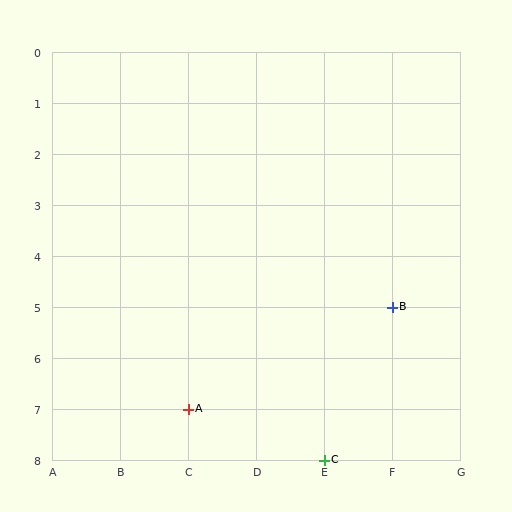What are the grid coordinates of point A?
Point A is at grid coordinates (C, 7).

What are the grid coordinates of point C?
Point C is at grid coordinates (E, 8).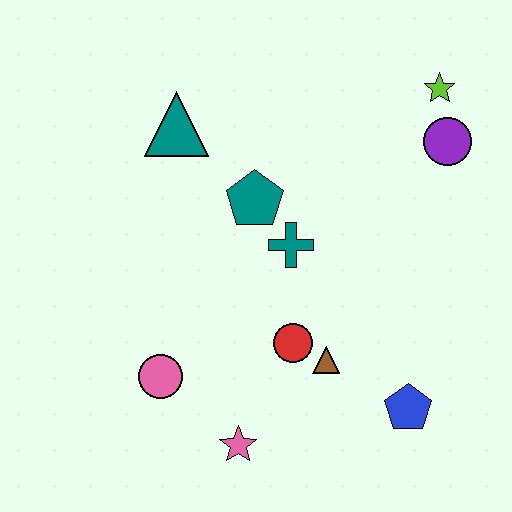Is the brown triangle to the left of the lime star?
Yes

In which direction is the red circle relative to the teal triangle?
The red circle is below the teal triangle.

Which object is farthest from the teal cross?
The lime star is farthest from the teal cross.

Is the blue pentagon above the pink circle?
No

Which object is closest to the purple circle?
The lime star is closest to the purple circle.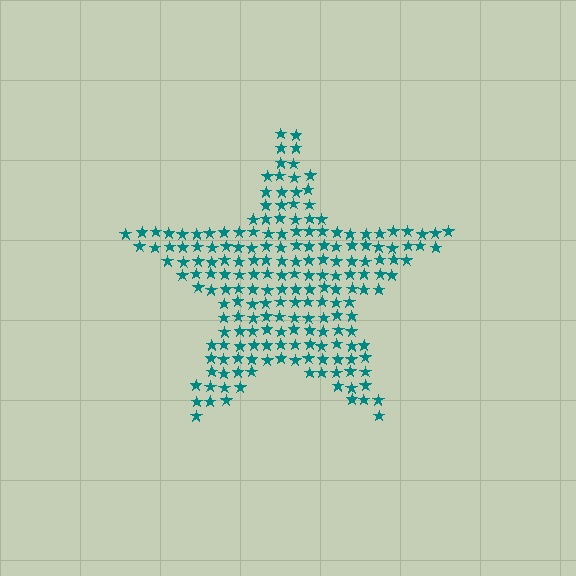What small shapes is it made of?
It is made of small stars.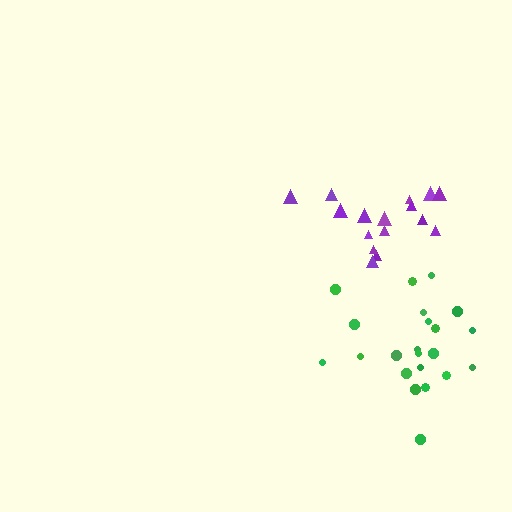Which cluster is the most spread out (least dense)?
Green.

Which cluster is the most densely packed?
Purple.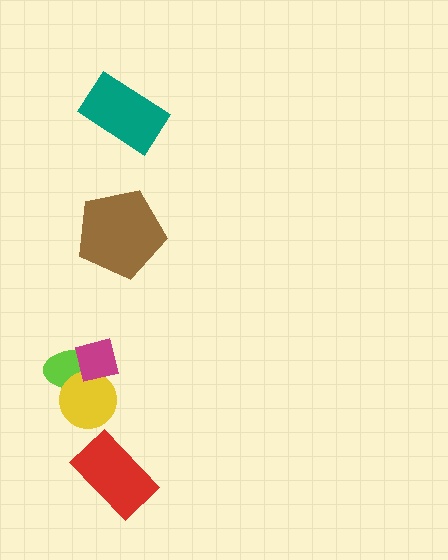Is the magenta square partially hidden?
No, no other shape covers it.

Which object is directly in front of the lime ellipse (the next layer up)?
The yellow circle is directly in front of the lime ellipse.